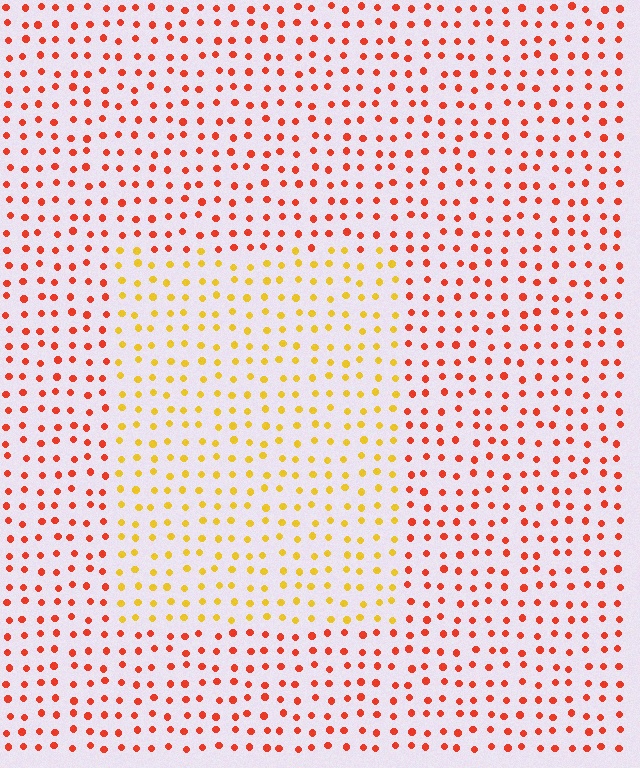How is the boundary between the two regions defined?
The boundary is defined purely by a slight shift in hue (about 43 degrees). Spacing, size, and orientation are identical on both sides.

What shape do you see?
I see a rectangle.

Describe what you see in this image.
The image is filled with small red elements in a uniform arrangement. A rectangle-shaped region is visible where the elements are tinted to a slightly different hue, forming a subtle color boundary.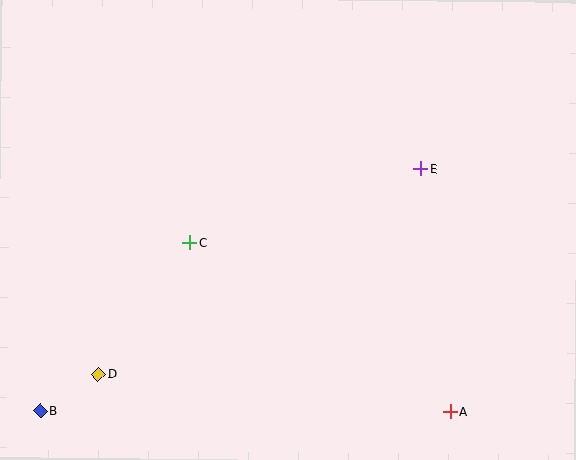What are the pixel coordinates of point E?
Point E is at (421, 169).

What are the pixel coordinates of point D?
Point D is at (98, 374).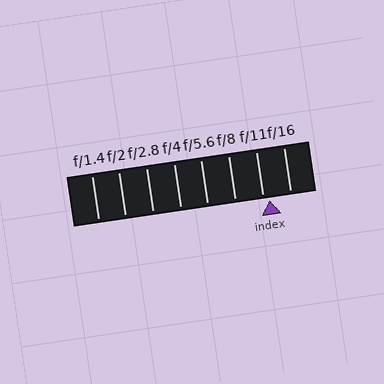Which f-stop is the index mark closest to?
The index mark is closest to f/11.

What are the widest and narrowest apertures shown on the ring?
The widest aperture shown is f/1.4 and the narrowest is f/16.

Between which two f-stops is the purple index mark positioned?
The index mark is between f/11 and f/16.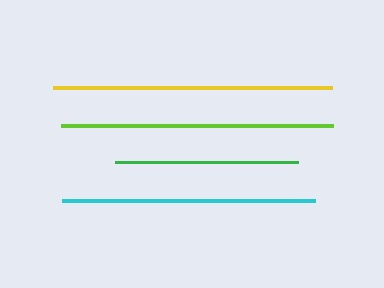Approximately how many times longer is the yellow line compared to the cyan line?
The yellow line is approximately 1.1 times the length of the cyan line.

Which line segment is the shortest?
The green line is the shortest at approximately 183 pixels.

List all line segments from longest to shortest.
From longest to shortest: yellow, lime, cyan, green.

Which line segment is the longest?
The yellow line is the longest at approximately 278 pixels.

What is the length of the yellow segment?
The yellow segment is approximately 278 pixels long.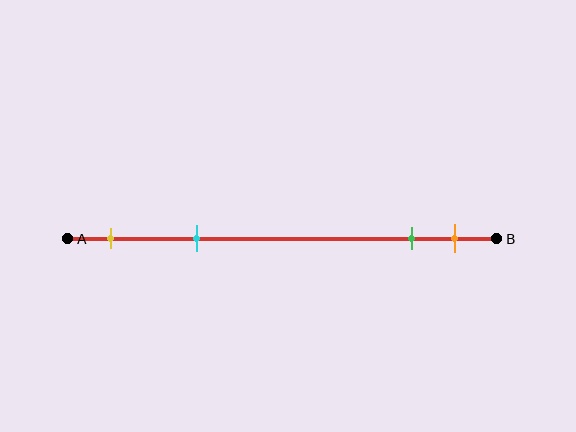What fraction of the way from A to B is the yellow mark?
The yellow mark is approximately 10% (0.1) of the way from A to B.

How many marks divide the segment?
There are 4 marks dividing the segment.